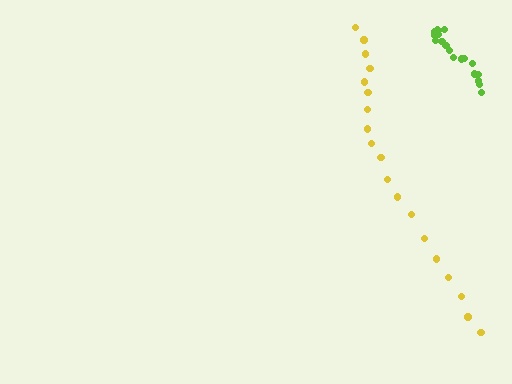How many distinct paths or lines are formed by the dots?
There are 2 distinct paths.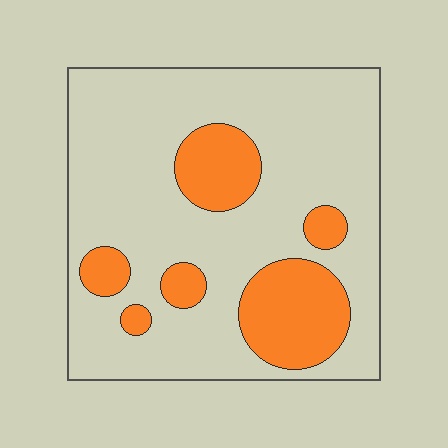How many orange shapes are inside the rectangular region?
6.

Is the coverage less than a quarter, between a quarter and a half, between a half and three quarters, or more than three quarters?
Less than a quarter.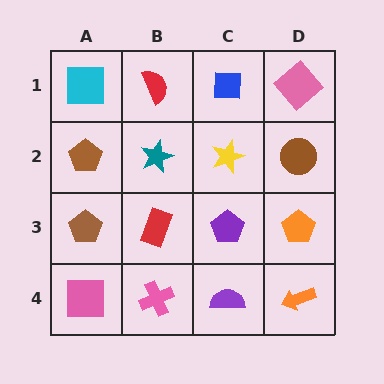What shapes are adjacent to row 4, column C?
A purple pentagon (row 3, column C), a pink cross (row 4, column B), an orange arrow (row 4, column D).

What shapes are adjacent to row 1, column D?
A brown circle (row 2, column D), a blue square (row 1, column C).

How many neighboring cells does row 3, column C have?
4.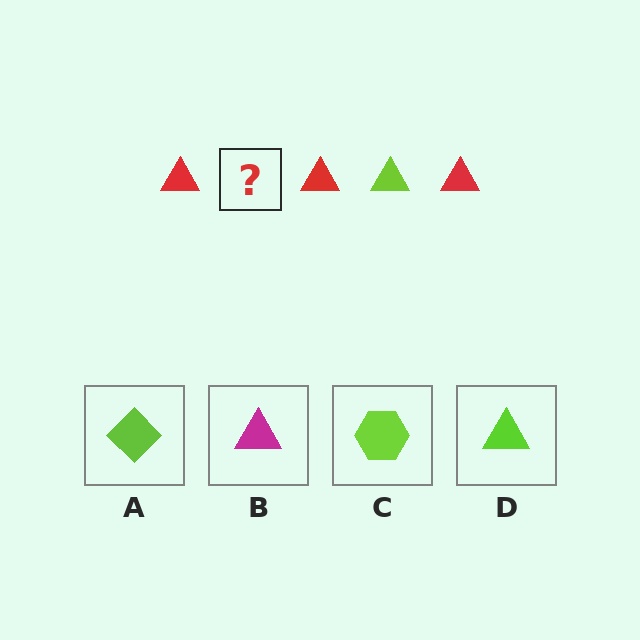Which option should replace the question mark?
Option D.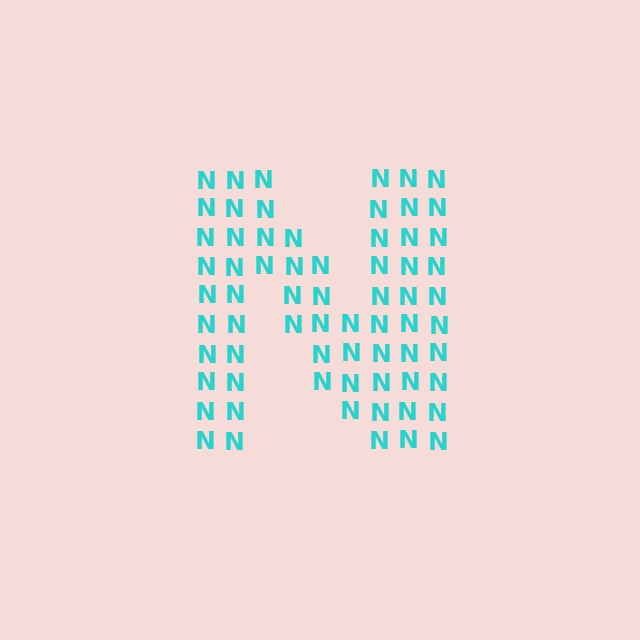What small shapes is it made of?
It is made of small letter N's.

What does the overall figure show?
The overall figure shows the letter N.